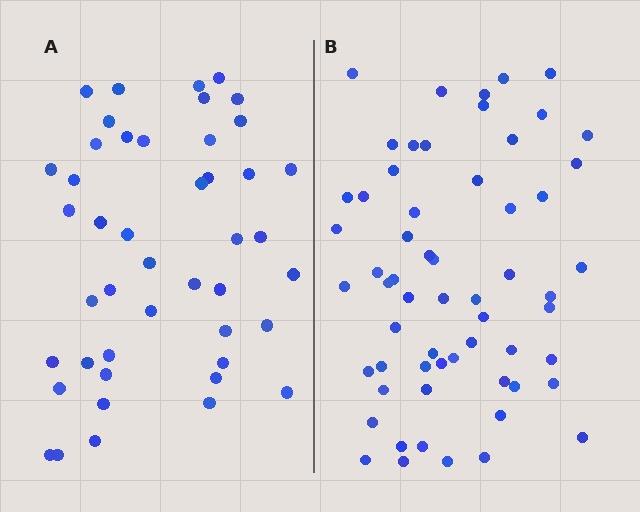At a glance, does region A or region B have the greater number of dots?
Region B (the right region) has more dots.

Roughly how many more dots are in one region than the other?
Region B has approximately 15 more dots than region A.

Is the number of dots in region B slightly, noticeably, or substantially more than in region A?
Region B has noticeably more, but not dramatically so. The ratio is roughly 1.3 to 1.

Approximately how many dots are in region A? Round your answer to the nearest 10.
About 40 dots. (The exact count is 45, which rounds to 40.)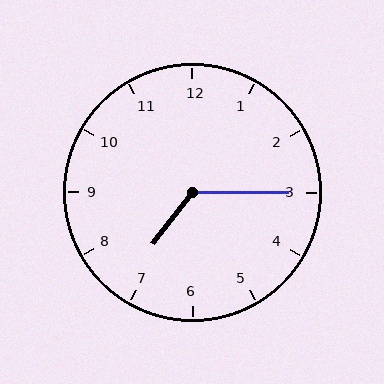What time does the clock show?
7:15.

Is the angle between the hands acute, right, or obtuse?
It is obtuse.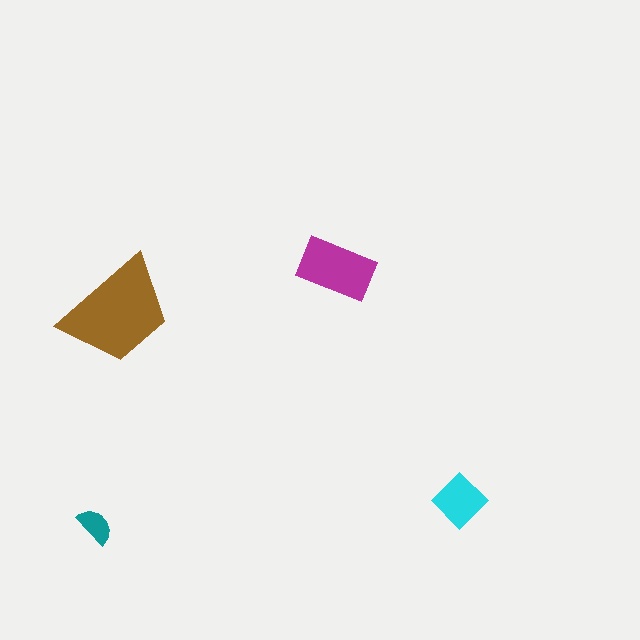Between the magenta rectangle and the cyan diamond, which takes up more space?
The magenta rectangle.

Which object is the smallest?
The teal semicircle.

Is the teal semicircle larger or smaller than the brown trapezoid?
Smaller.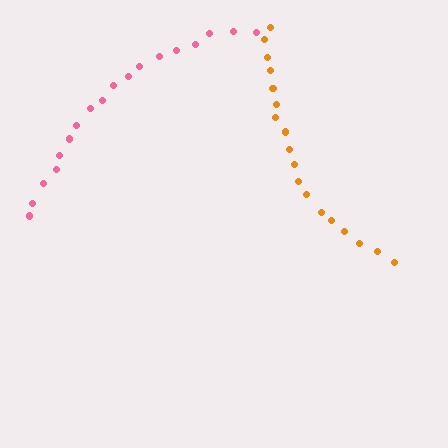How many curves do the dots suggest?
There are 2 distinct paths.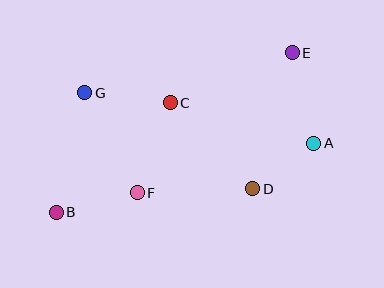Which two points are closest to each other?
Points A and D are closest to each other.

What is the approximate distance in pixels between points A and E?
The distance between A and E is approximately 93 pixels.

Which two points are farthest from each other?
Points B and E are farthest from each other.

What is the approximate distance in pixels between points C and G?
The distance between C and G is approximately 86 pixels.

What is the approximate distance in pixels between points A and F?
The distance between A and F is approximately 183 pixels.